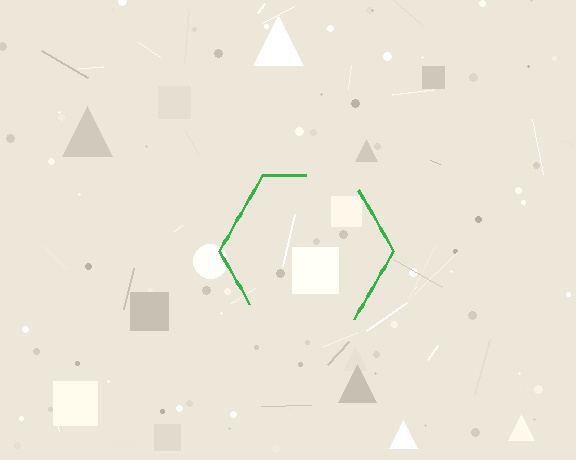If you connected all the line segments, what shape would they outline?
They would outline a hexagon.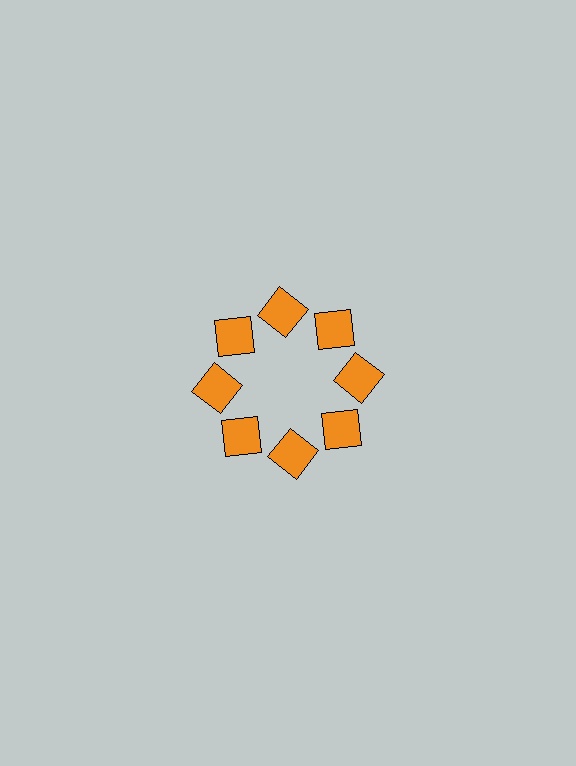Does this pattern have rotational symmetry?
Yes, this pattern has 8-fold rotational symmetry. It looks the same after rotating 45 degrees around the center.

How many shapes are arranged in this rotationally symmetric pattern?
There are 8 shapes, arranged in 8 groups of 1.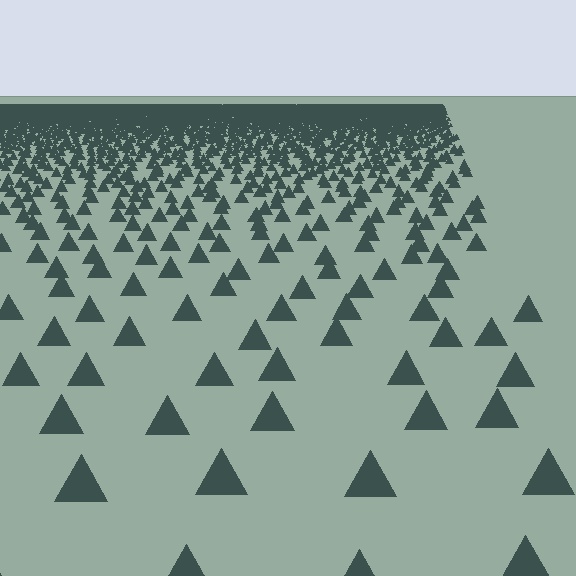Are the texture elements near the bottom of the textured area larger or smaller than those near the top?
Larger. Near the bottom, elements are closer to the viewer and appear at a bigger on-screen size.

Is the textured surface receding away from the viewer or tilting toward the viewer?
The surface is receding away from the viewer. Texture elements get smaller and denser toward the top.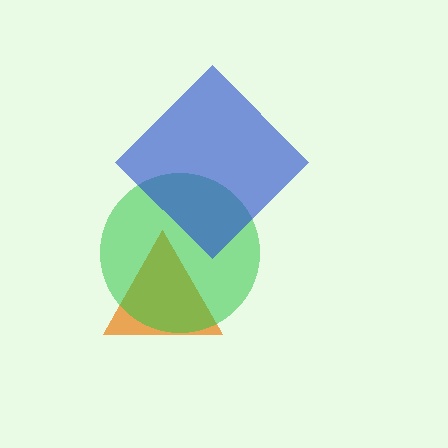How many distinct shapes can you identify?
There are 3 distinct shapes: an orange triangle, a green circle, a blue diamond.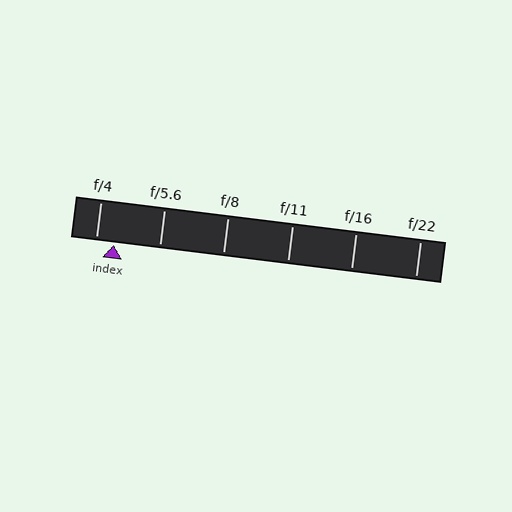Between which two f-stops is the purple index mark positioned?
The index mark is between f/4 and f/5.6.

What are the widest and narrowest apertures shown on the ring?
The widest aperture shown is f/4 and the narrowest is f/22.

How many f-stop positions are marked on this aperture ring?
There are 6 f-stop positions marked.